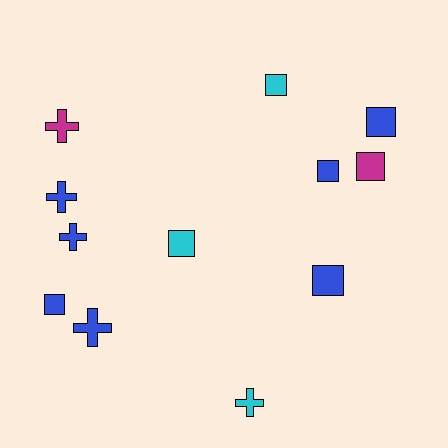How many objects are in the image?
There are 12 objects.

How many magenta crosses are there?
There is 1 magenta cross.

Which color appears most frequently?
Blue, with 7 objects.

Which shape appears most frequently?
Square, with 7 objects.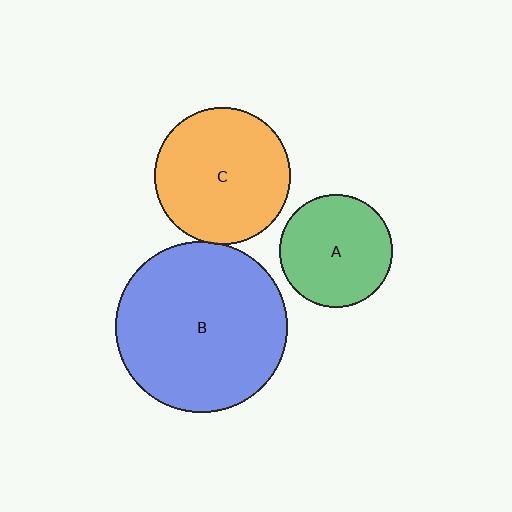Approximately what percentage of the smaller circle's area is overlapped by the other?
Approximately 5%.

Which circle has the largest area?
Circle B (blue).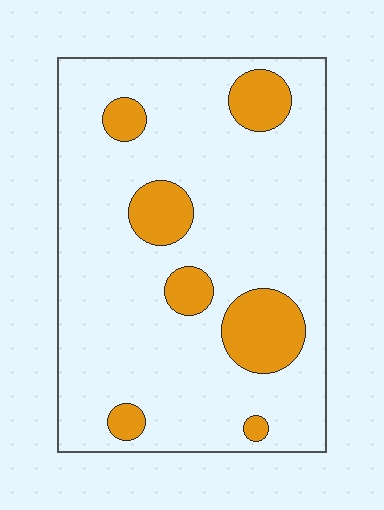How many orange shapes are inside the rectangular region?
7.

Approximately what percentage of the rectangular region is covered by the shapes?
Approximately 15%.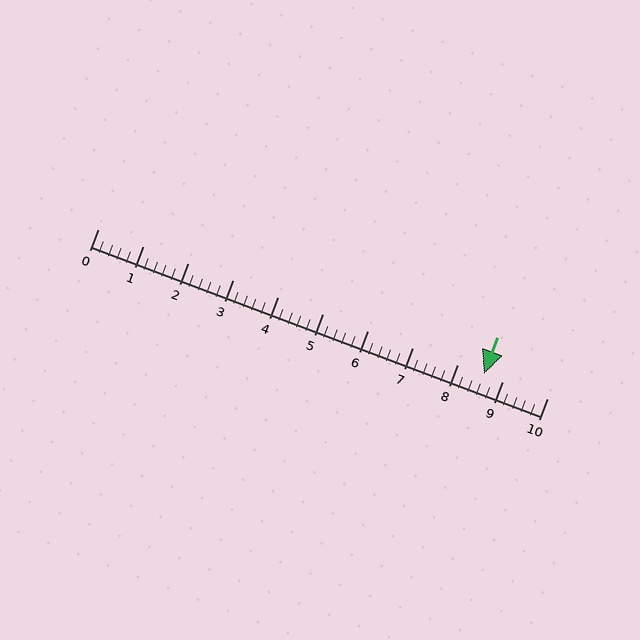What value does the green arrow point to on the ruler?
The green arrow points to approximately 8.6.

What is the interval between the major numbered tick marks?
The major tick marks are spaced 1 units apart.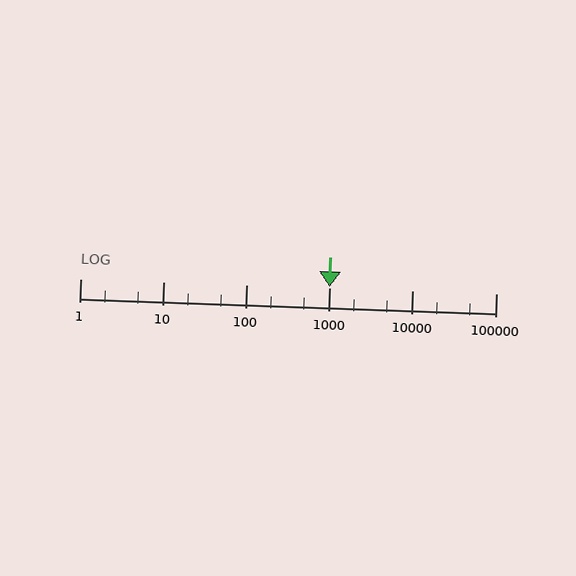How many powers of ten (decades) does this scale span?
The scale spans 5 decades, from 1 to 100000.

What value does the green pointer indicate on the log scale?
The pointer indicates approximately 1000.